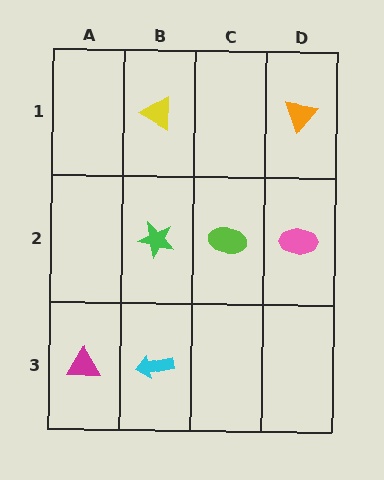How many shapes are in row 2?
3 shapes.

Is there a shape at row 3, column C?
No, that cell is empty.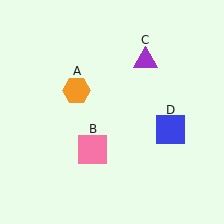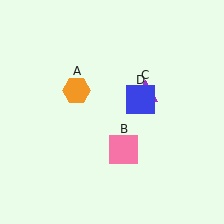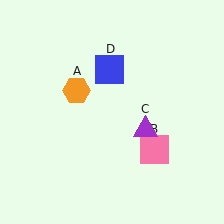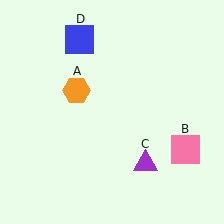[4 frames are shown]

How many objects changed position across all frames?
3 objects changed position: pink square (object B), purple triangle (object C), blue square (object D).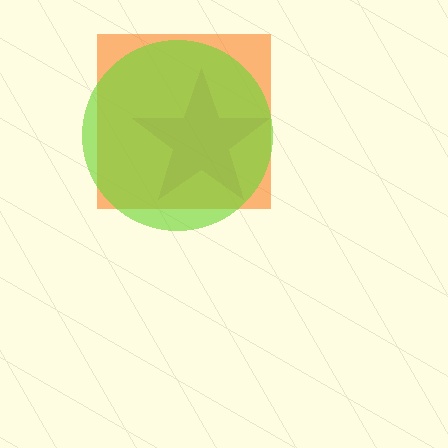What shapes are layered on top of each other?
The layered shapes are: a purple star, an orange square, a lime circle.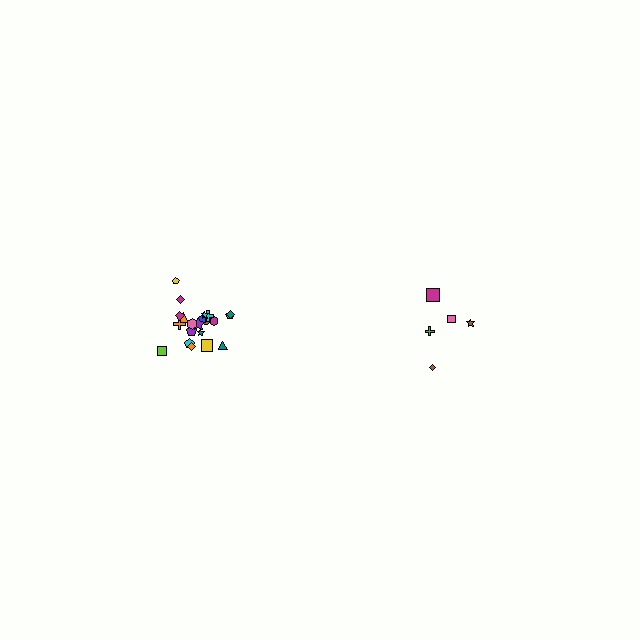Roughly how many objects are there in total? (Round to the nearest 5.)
Roughly 25 objects in total.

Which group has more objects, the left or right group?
The left group.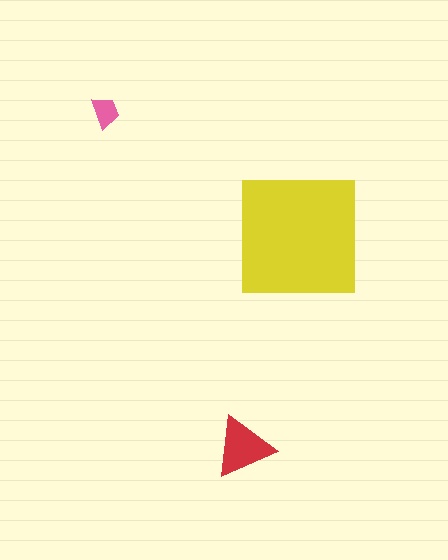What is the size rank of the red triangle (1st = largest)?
2nd.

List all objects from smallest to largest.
The pink trapezoid, the red triangle, the yellow square.